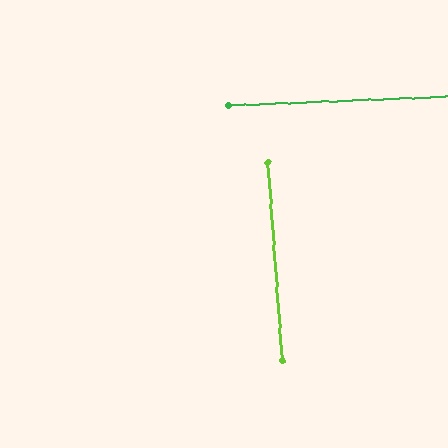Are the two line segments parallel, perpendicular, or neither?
Perpendicular — they meet at approximately 88°.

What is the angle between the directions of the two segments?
Approximately 88 degrees.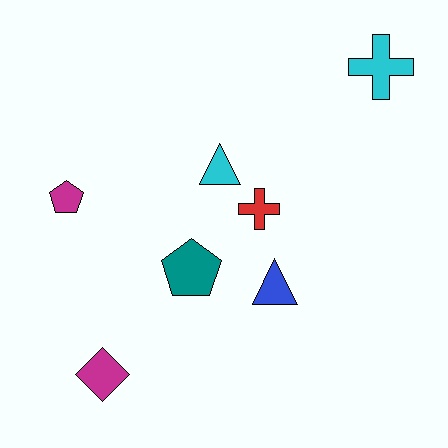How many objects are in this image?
There are 7 objects.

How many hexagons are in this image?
There are no hexagons.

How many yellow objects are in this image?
There are no yellow objects.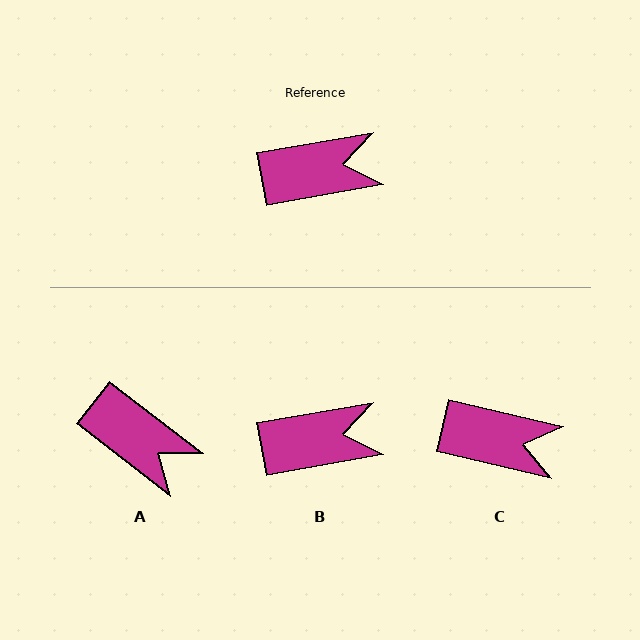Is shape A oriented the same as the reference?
No, it is off by about 47 degrees.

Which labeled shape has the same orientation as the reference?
B.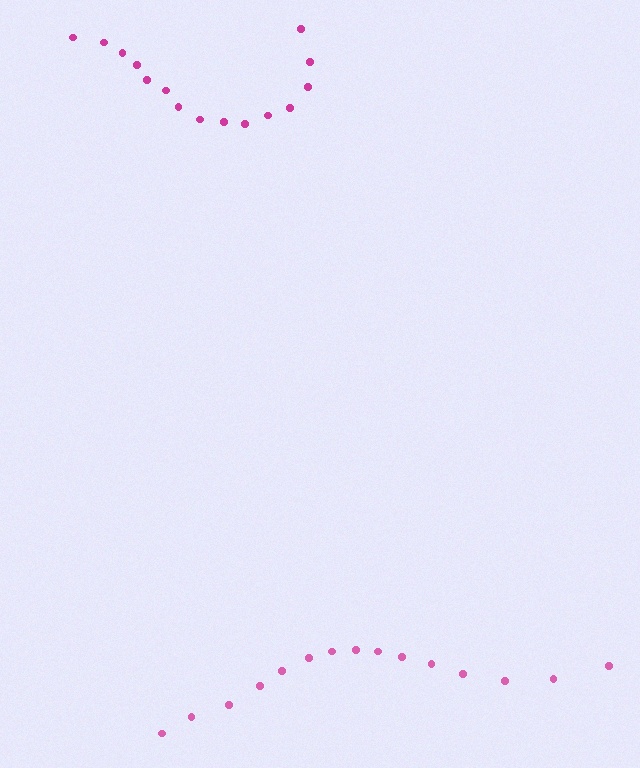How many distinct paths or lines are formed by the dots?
There are 2 distinct paths.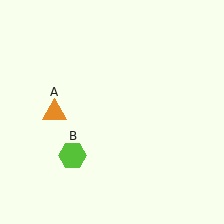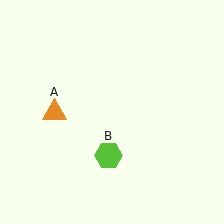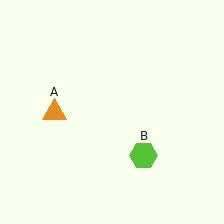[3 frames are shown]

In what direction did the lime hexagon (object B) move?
The lime hexagon (object B) moved right.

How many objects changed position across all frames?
1 object changed position: lime hexagon (object B).